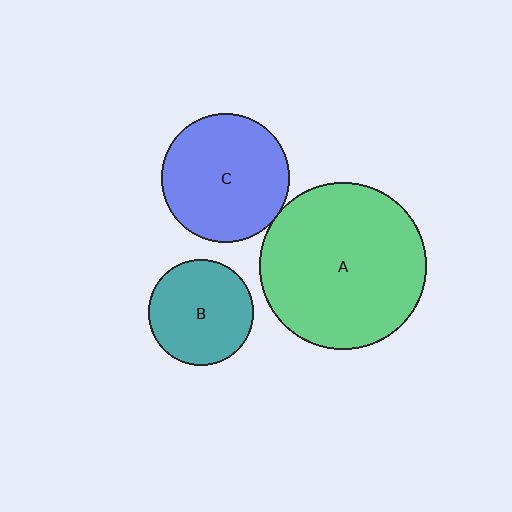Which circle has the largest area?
Circle A (green).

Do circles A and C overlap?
Yes.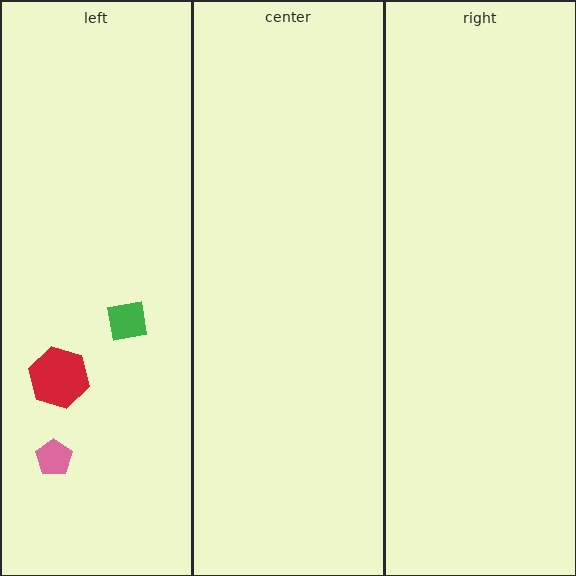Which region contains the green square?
The left region.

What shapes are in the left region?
The green square, the red hexagon, the pink pentagon.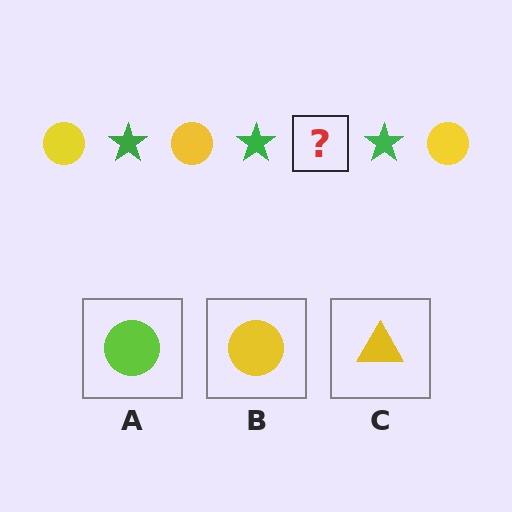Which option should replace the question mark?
Option B.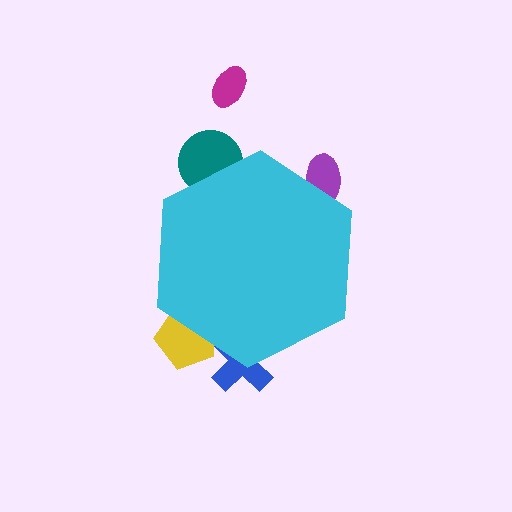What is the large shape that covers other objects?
A cyan hexagon.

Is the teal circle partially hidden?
Yes, the teal circle is partially hidden behind the cyan hexagon.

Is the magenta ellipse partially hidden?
No, the magenta ellipse is fully visible.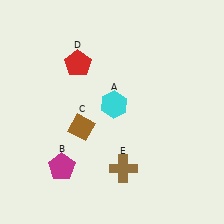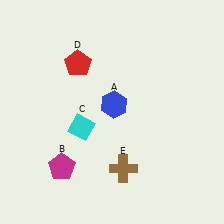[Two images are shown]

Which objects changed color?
A changed from cyan to blue. C changed from brown to cyan.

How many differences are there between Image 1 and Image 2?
There are 2 differences between the two images.